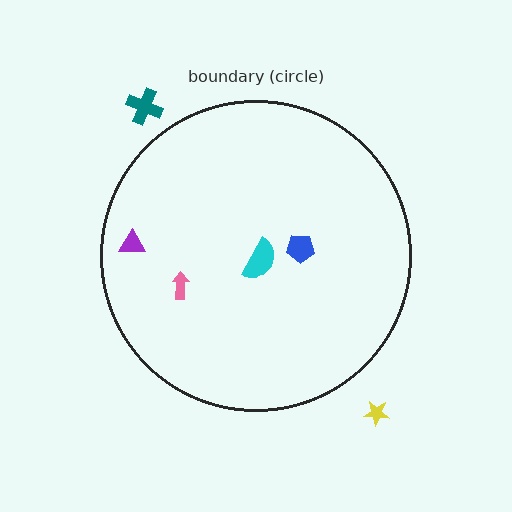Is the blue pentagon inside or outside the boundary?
Inside.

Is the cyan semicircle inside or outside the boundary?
Inside.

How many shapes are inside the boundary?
4 inside, 2 outside.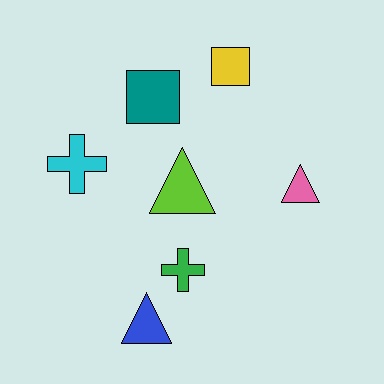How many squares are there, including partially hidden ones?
There are 2 squares.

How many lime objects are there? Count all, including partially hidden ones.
There is 1 lime object.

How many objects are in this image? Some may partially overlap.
There are 7 objects.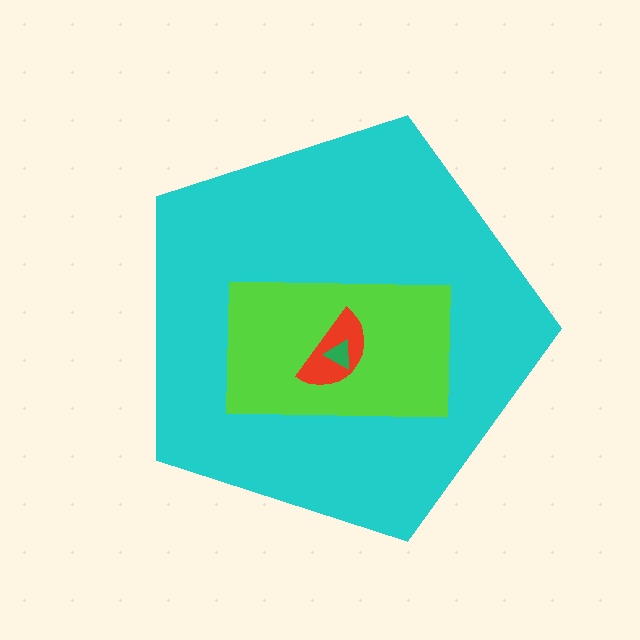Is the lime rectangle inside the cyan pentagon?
Yes.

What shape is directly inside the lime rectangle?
The red semicircle.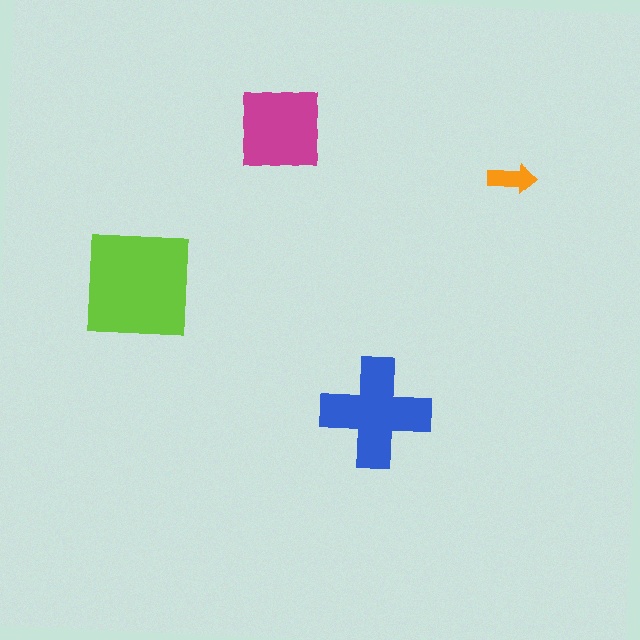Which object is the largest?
The lime square.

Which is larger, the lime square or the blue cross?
The lime square.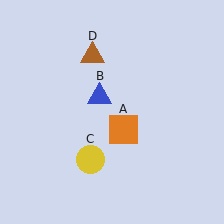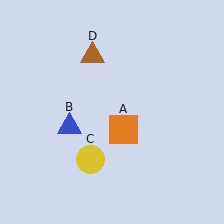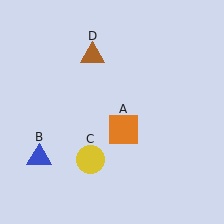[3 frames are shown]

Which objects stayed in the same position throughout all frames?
Orange square (object A) and yellow circle (object C) and brown triangle (object D) remained stationary.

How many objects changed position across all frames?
1 object changed position: blue triangle (object B).